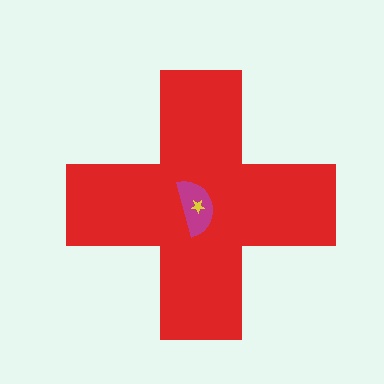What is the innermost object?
The yellow star.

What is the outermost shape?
The red cross.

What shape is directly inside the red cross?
The magenta semicircle.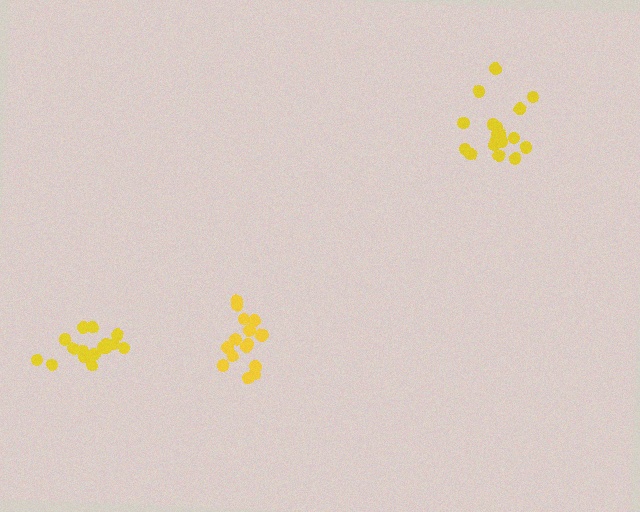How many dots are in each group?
Group 1: 18 dots, Group 2: 16 dots, Group 3: 17 dots (51 total).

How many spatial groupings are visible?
There are 3 spatial groupings.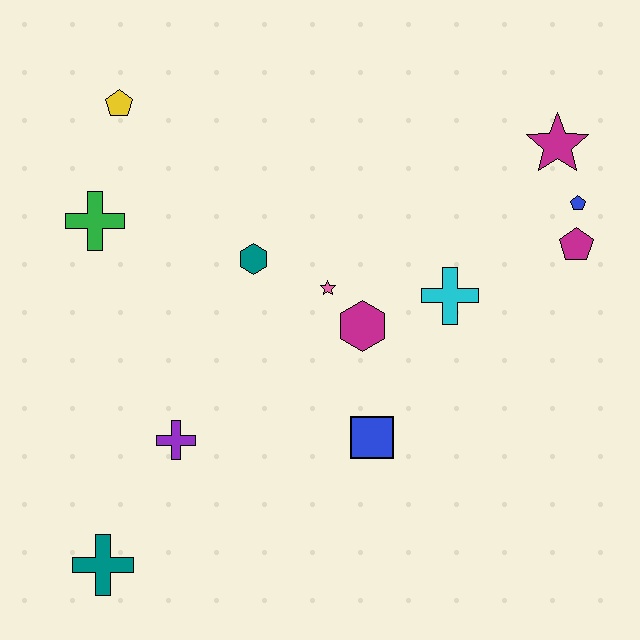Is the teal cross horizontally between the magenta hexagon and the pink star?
No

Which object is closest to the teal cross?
The purple cross is closest to the teal cross.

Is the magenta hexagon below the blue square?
No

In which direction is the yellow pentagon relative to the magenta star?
The yellow pentagon is to the left of the magenta star.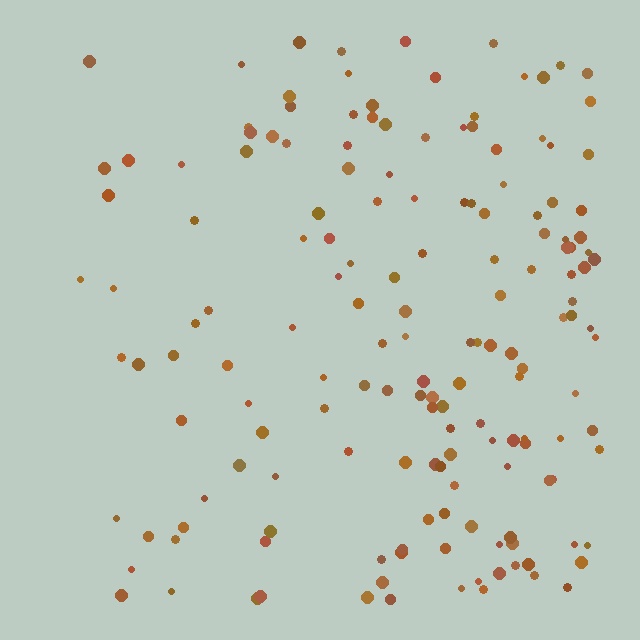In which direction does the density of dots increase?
From left to right, with the right side densest.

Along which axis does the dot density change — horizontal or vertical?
Horizontal.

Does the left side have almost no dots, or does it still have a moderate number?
Still a moderate number, just noticeably fewer than the right.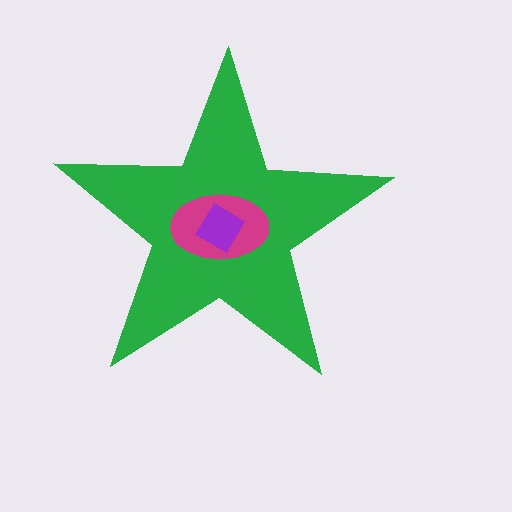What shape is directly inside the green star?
The magenta ellipse.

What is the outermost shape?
The green star.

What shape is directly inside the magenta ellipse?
The purple diamond.